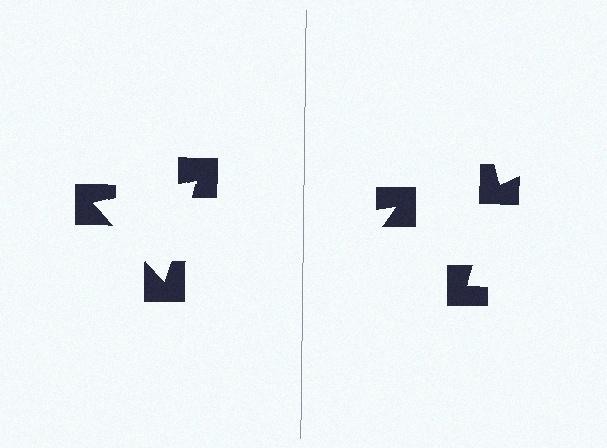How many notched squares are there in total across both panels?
6 — 3 on each side.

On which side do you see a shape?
An illusory triangle appears on the left side. On the right side the wedge cuts are rotated, so no coherent shape forms.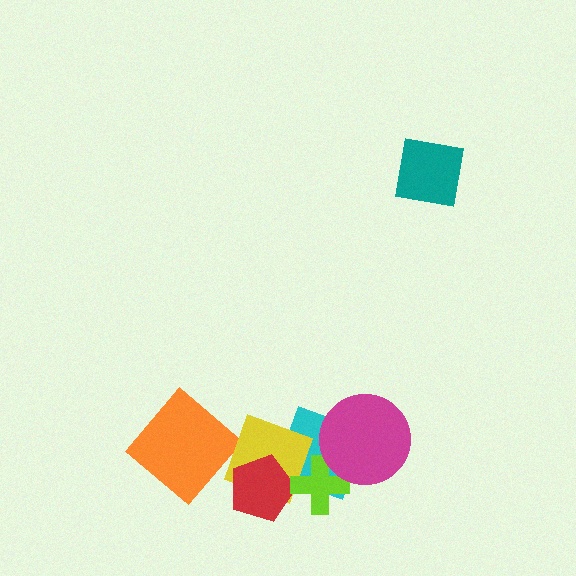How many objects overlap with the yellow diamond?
3 objects overlap with the yellow diamond.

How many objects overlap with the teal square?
0 objects overlap with the teal square.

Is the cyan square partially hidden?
Yes, it is partially covered by another shape.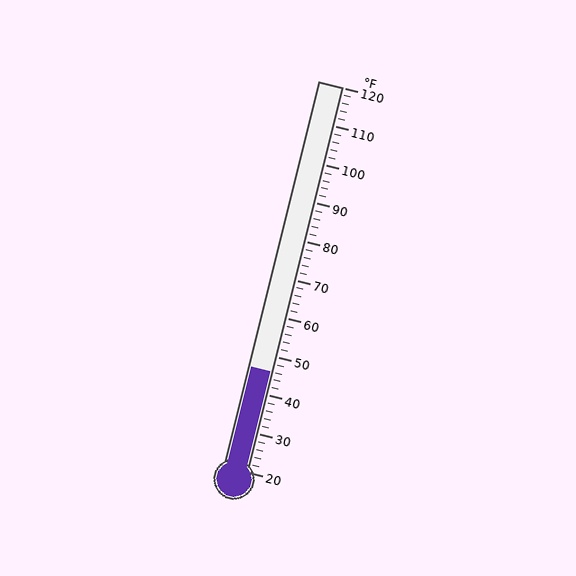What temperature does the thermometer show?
The thermometer shows approximately 46°F.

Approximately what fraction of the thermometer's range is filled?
The thermometer is filled to approximately 25% of its range.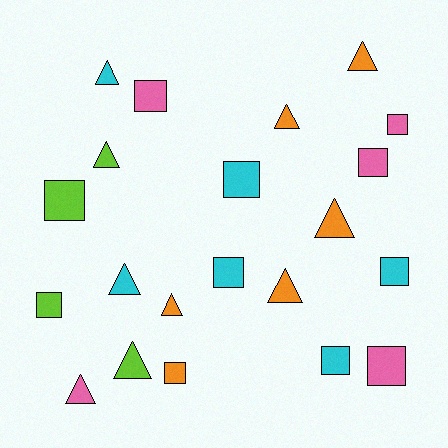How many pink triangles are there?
There is 1 pink triangle.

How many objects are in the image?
There are 21 objects.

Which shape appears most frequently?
Square, with 11 objects.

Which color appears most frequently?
Orange, with 6 objects.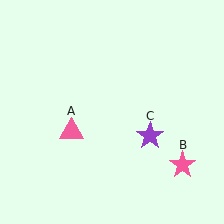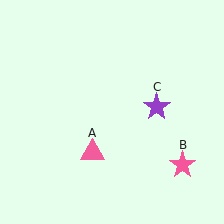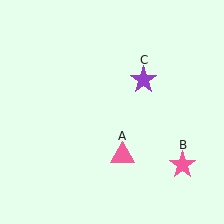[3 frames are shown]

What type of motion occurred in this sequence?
The pink triangle (object A), purple star (object C) rotated counterclockwise around the center of the scene.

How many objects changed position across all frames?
2 objects changed position: pink triangle (object A), purple star (object C).